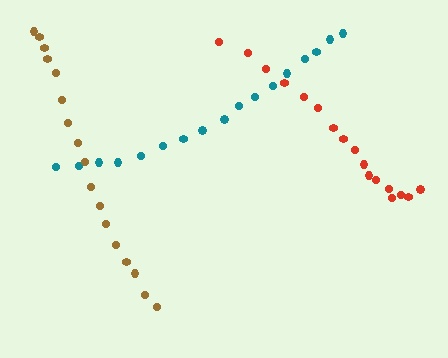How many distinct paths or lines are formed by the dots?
There are 3 distinct paths.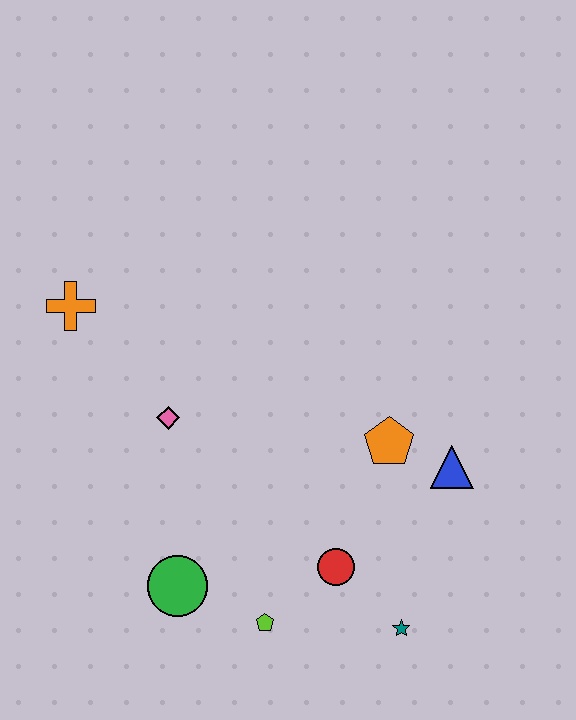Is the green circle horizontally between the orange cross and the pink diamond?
No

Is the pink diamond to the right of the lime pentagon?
No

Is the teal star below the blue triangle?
Yes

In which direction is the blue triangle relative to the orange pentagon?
The blue triangle is to the right of the orange pentagon.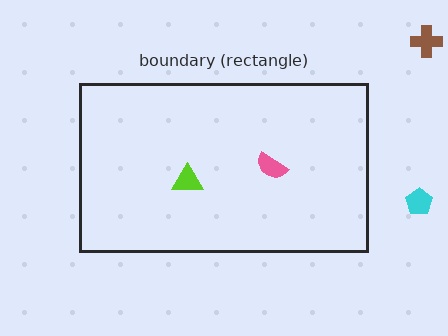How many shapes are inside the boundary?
2 inside, 2 outside.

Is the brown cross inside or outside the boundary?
Outside.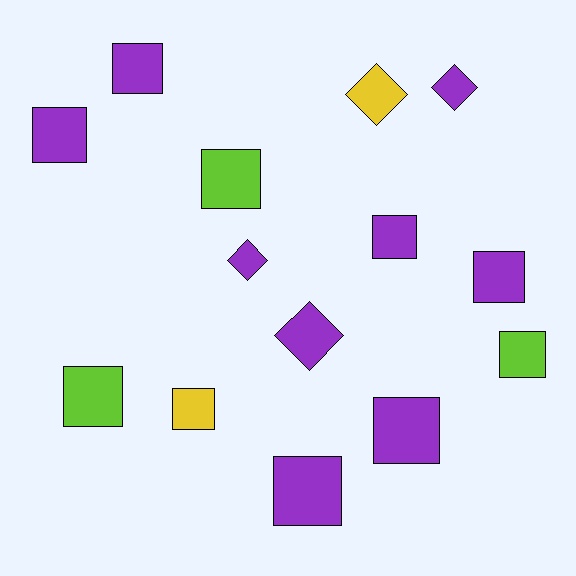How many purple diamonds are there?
There are 3 purple diamonds.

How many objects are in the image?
There are 14 objects.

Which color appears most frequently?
Purple, with 9 objects.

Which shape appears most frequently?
Square, with 10 objects.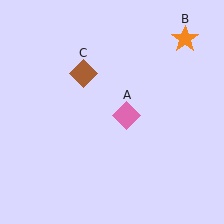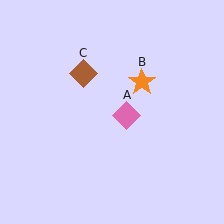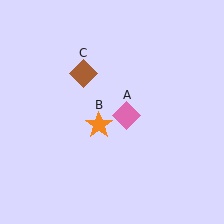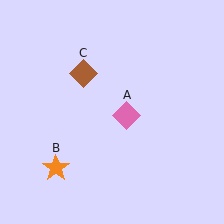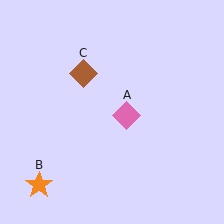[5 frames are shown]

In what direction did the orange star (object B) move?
The orange star (object B) moved down and to the left.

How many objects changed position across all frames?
1 object changed position: orange star (object B).